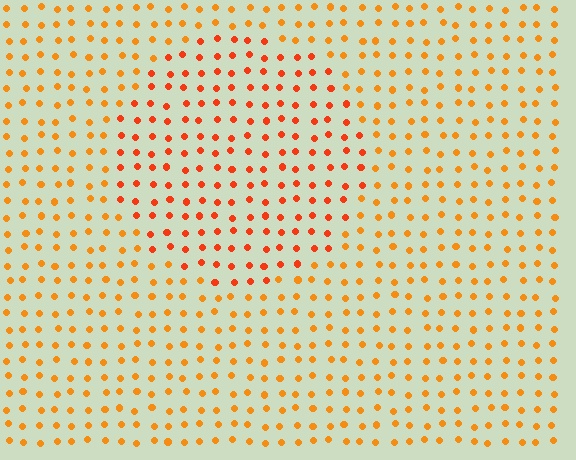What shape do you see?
I see a circle.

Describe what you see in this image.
The image is filled with small orange elements in a uniform arrangement. A circle-shaped region is visible where the elements are tinted to a slightly different hue, forming a subtle color boundary.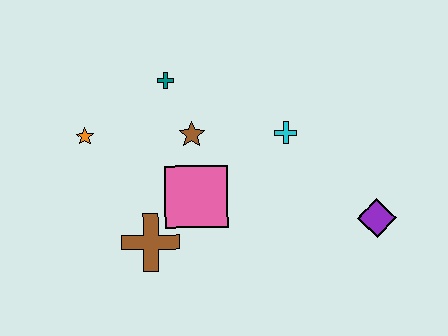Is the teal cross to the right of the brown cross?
Yes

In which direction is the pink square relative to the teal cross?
The pink square is below the teal cross.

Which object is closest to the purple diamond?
The cyan cross is closest to the purple diamond.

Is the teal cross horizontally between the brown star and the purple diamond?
No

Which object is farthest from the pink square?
The purple diamond is farthest from the pink square.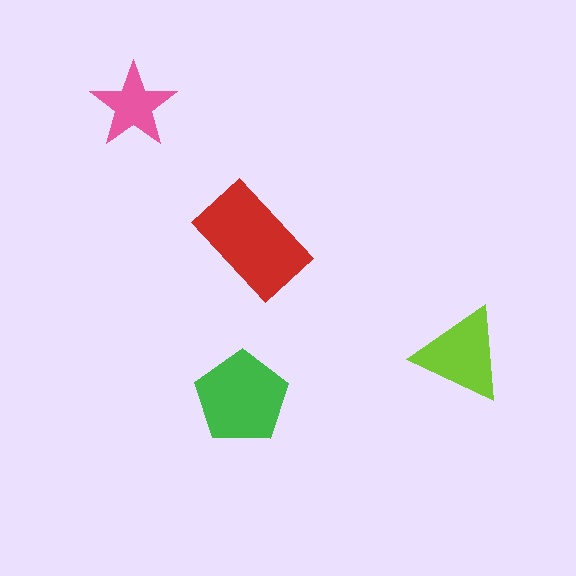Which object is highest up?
The pink star is topmost.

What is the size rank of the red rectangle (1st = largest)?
1st.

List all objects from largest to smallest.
The red rectangle, the green pentagon, the lime triangle, the pink star.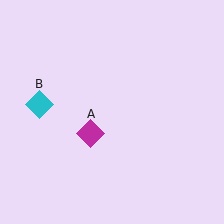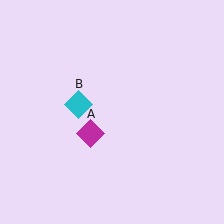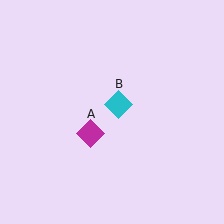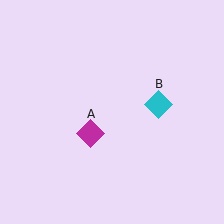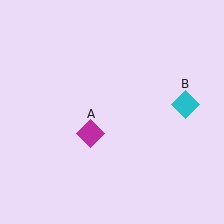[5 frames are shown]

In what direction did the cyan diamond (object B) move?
The cyan diamond (object B) moved right.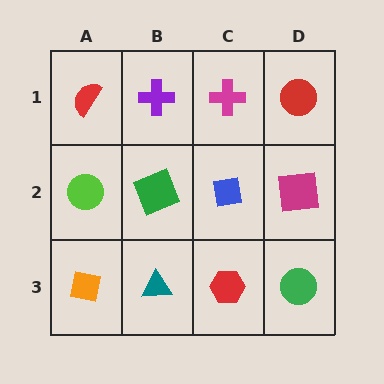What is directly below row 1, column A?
A lime circle.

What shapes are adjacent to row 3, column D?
A magenta square (row 2, column D), a red hexagon (row 3, column C).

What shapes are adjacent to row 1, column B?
A green square (row 2, column B), a red semicircle (row 1, column A), a magenta cross (row 1, column C).